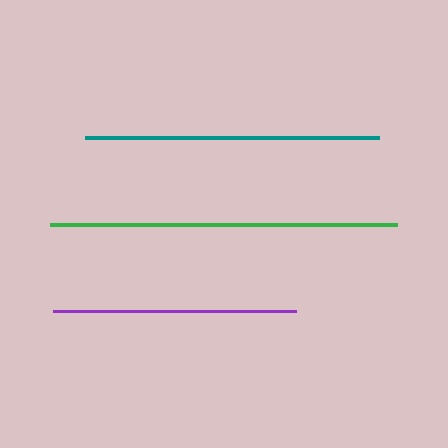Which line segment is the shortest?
The purple line is the shortest at approximately 243 pixels.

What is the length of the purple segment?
The purple segment is approximately 243 pixels long.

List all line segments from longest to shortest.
From longest to shortest: green, teal, purple.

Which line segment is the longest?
The green line is the longest at approximately 347 pixels.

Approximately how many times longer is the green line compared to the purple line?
The green line is approximately 1.4 times the length of the purple line.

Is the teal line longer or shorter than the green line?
The green line is longer than the teal line.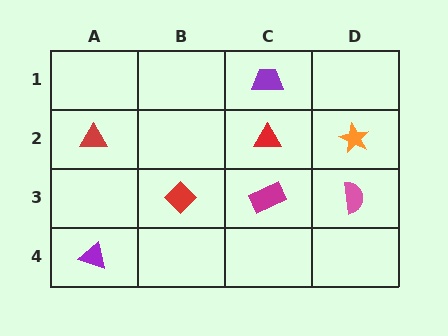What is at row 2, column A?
A red triangle.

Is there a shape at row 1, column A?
No, that cell is empty.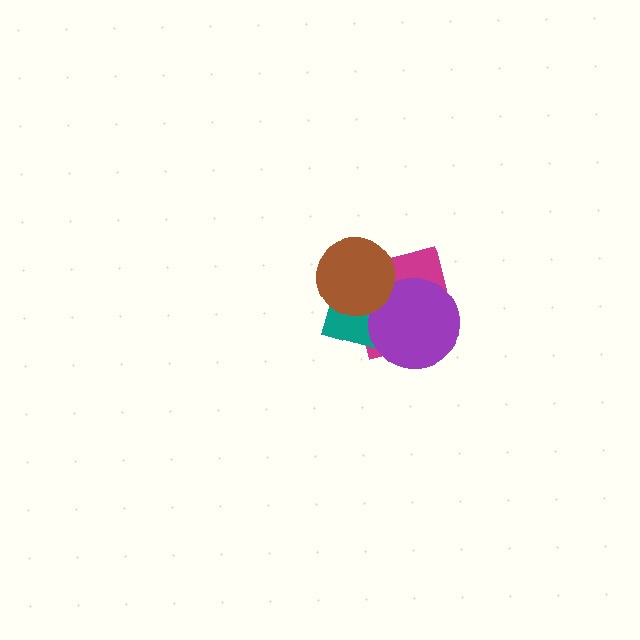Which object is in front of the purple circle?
The brown circle is in front of the purple circle.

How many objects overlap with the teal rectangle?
3 objects overlap with the teal rectangle.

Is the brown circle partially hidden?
No, no other shape covers it.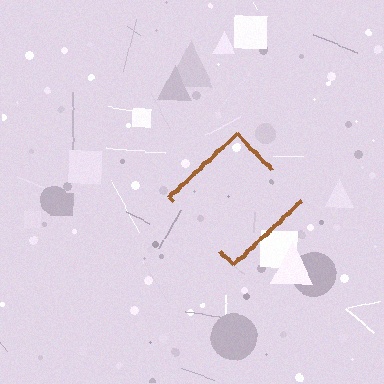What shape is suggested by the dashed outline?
The dashed outline suggests a diamond.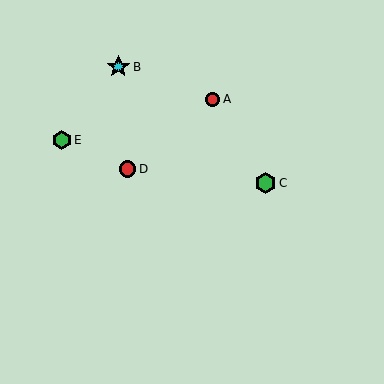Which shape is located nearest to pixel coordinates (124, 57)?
The cyan star (labeled B) at (118, 67) is nearest to that location.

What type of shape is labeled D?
Shape D is a red circle.